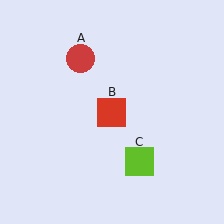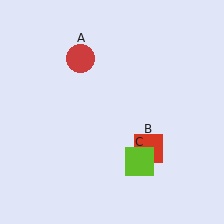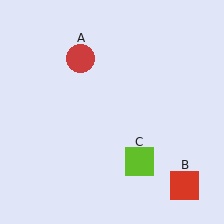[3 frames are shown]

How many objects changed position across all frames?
1 object changed position: red square (object B).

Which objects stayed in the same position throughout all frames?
Red circle (object A) and lime square (object C) remained stationary.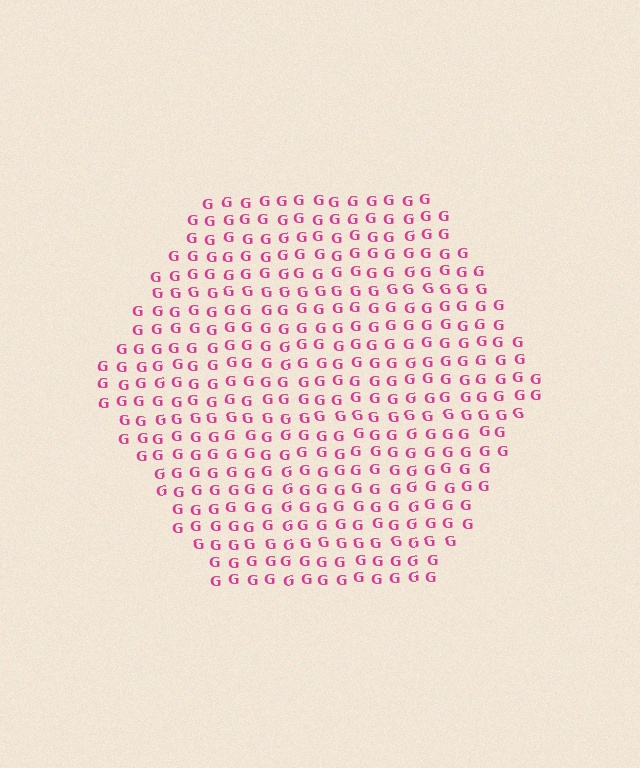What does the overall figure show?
The overall figure shows a hexagon.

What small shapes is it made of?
It is made of small letter G's.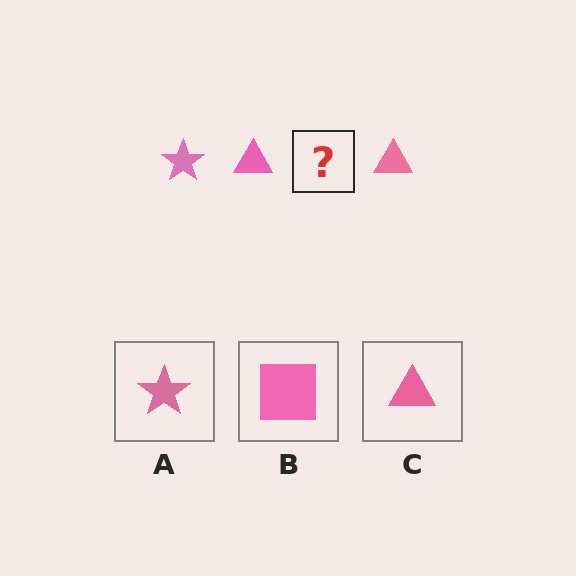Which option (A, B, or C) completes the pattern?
A.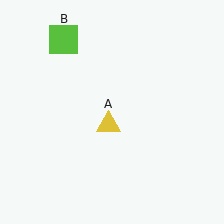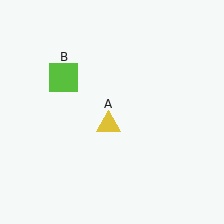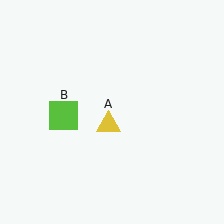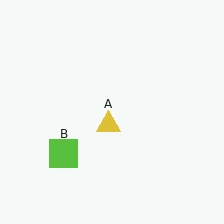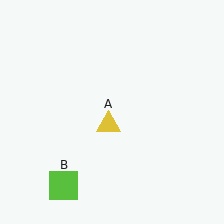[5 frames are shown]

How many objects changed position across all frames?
1 object changed position: lime square (object B).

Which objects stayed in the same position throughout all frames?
Yellow triangle (object A) remained stationary.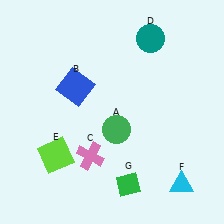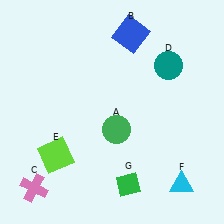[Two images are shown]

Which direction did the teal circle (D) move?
The teal circle (D) moved down.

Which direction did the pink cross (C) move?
The pink cross (C) moved left.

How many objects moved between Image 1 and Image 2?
3 objects moved between the two images.